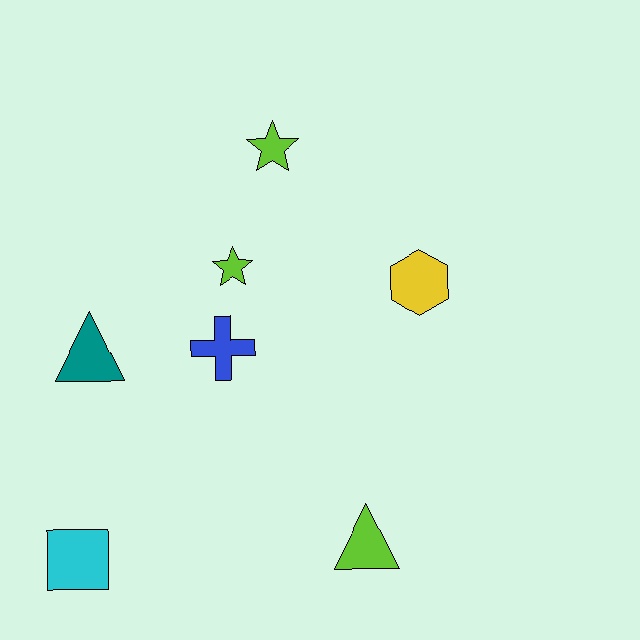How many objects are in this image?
There are 7 objects.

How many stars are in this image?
There are 2 stars.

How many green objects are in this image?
There are no green objects.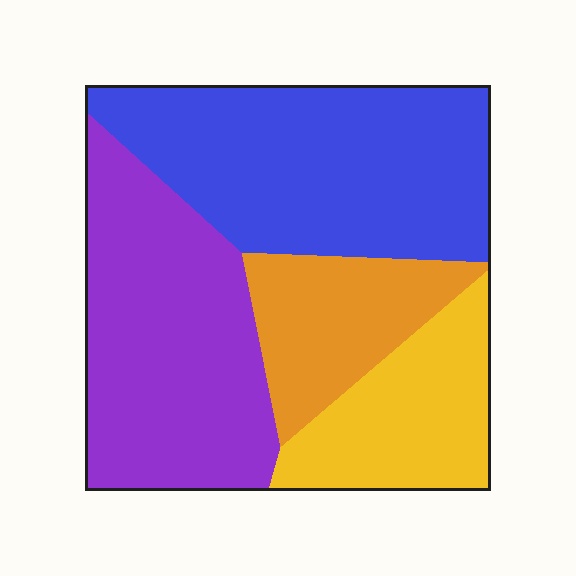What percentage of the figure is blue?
Blue covers roughly 35% of the figure.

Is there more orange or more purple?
Purple.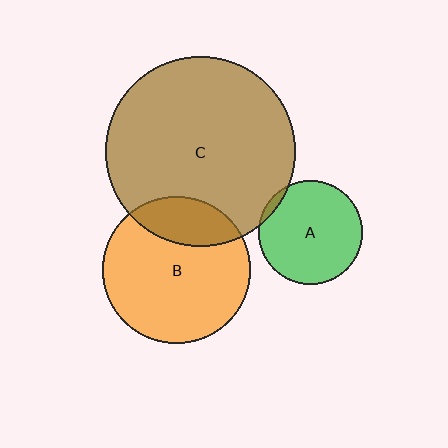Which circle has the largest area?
Circle C (brown).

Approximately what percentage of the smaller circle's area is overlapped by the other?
Approximately 25%.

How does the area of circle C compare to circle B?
Approximately 1.7 times.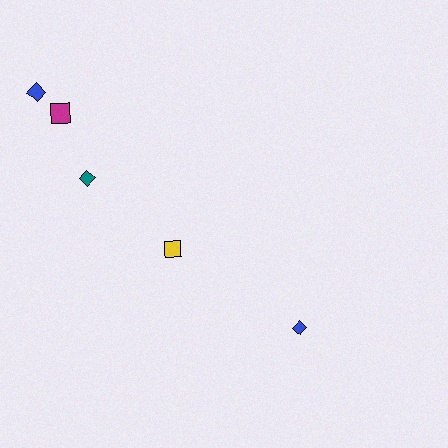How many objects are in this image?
There are 5 objects.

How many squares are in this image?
There are 2 squares.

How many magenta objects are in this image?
There is 1 magenta object.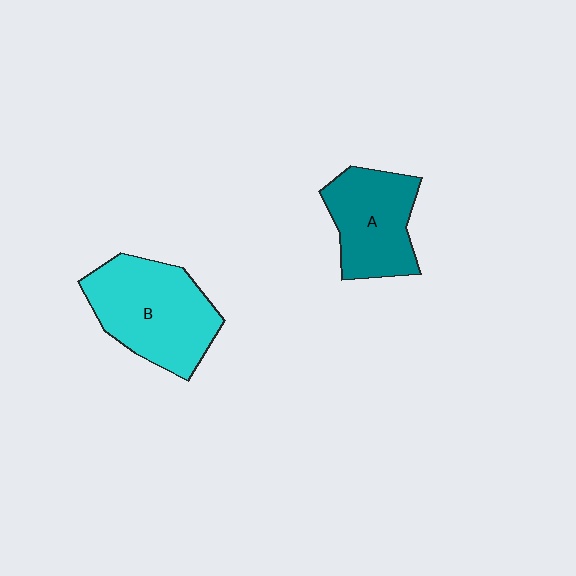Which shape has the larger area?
Shape B (cyan).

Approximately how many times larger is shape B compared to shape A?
Approximately 1.3 times.